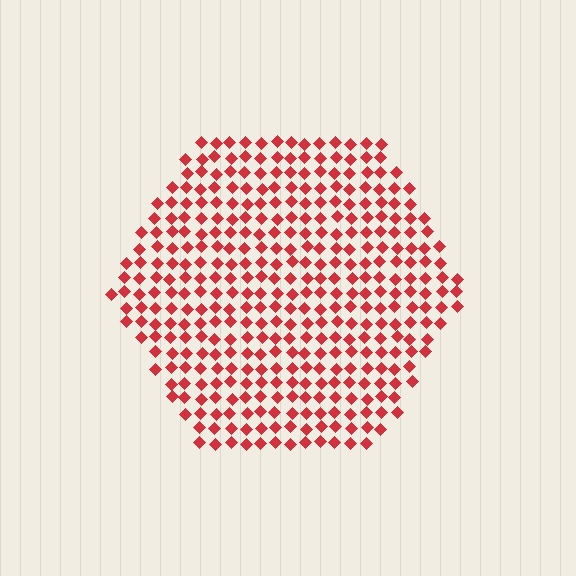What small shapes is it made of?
It is made of small diamonds.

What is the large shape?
The large shape is a hexagon.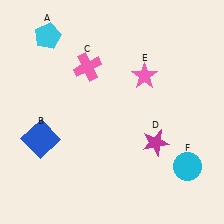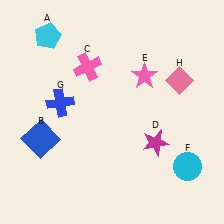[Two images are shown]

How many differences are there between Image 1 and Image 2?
There are 2 differences between the two images.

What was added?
A blue cross (G), a pink diamond (H) were added in Image 2.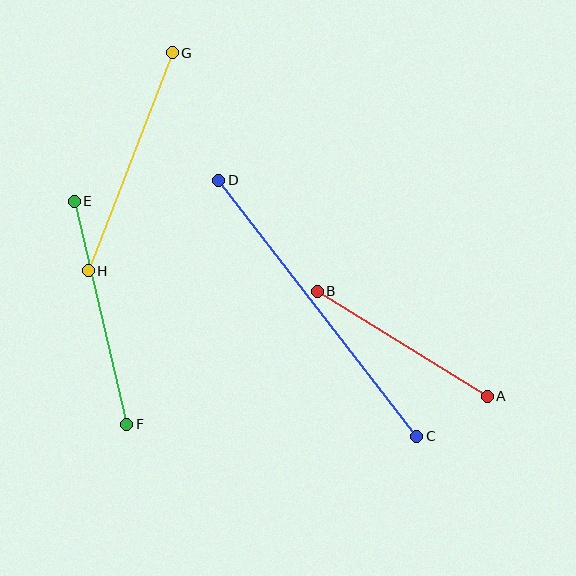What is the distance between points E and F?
The distance is approximately 229 pixels.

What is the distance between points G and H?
The distance is approximately 234 pixels.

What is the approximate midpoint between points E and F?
The midpoint is at approximately (100, 313) pixels.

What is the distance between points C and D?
The distance is approximately 324 pixels.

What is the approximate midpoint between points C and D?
The midpoint is at approximately (318, 308) pixels.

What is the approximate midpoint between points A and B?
The midpoint is at approximately (402, 344) pixels.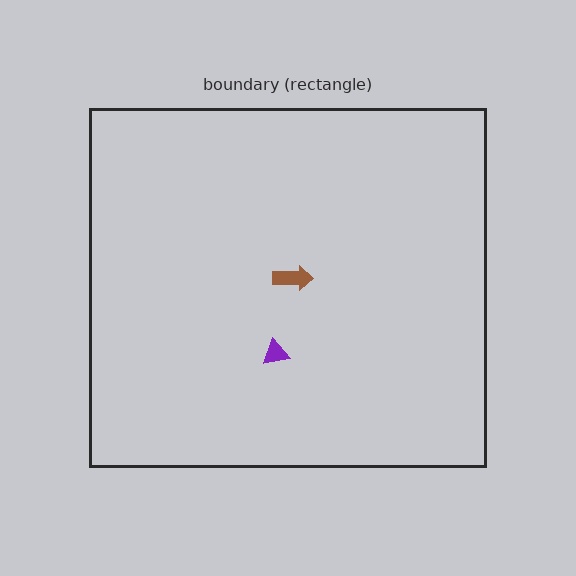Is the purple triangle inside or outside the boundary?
Inside.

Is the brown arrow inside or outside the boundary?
Inside.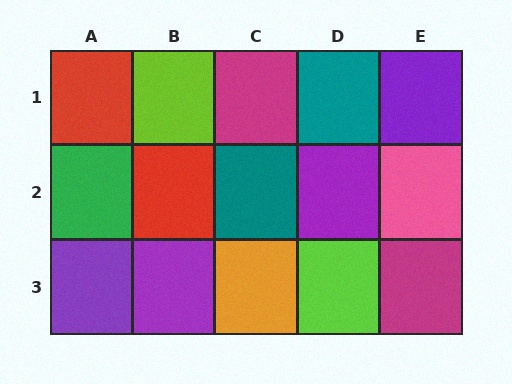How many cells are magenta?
2 cells are magenta.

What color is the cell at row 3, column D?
Lime.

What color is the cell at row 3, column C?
Orange.